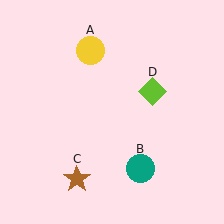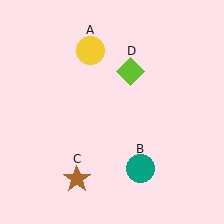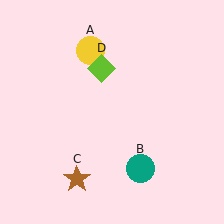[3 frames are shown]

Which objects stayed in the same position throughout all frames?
Yellow circle (object A) and teal circle (object B) and brown star (object C) remained stationary.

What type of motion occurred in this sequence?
The lime diamond (object D) rotated counterclockwise around the center of the scene.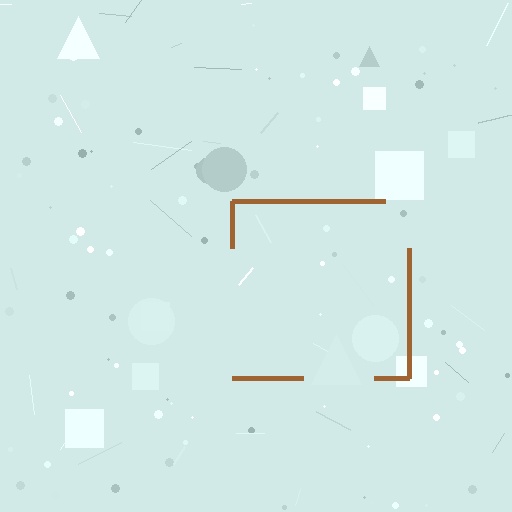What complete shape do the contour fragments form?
The contour fragments form a square.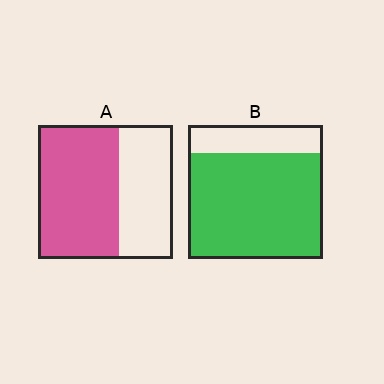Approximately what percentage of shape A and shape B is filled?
A is approximately 60% and B is approximately 80%.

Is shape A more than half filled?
Yes.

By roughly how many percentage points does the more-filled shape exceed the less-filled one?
By roughly 20 percentage points (B over A).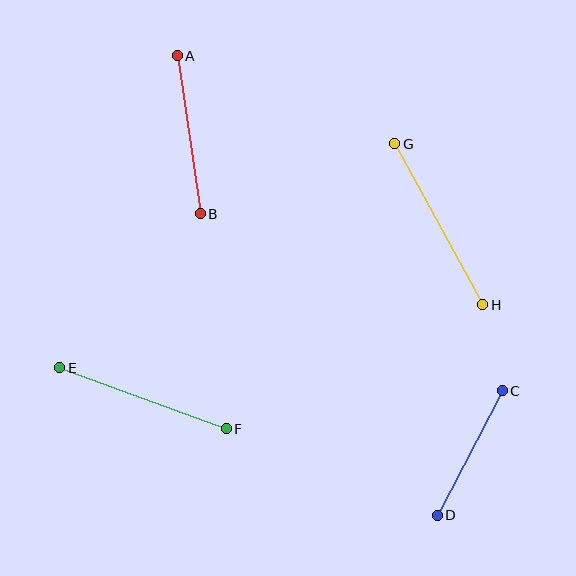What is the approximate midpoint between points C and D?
The midpoint is at approximately (470, 453) pixels.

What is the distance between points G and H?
The distance is approximately 183 pixels.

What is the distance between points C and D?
The distance is approximately 140 pixels.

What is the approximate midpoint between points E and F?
The midpoint is at approximately (143, 398) pixels.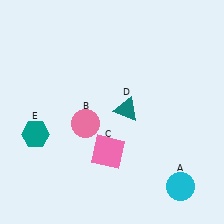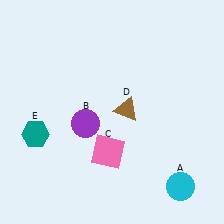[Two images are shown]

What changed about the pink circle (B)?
In Image 1, B is pink. In Image 2, it changed to purple.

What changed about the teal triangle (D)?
In Image 1, D is teal. In Image 2, it changed to brown.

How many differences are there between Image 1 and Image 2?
There are 2 differences between the two images.